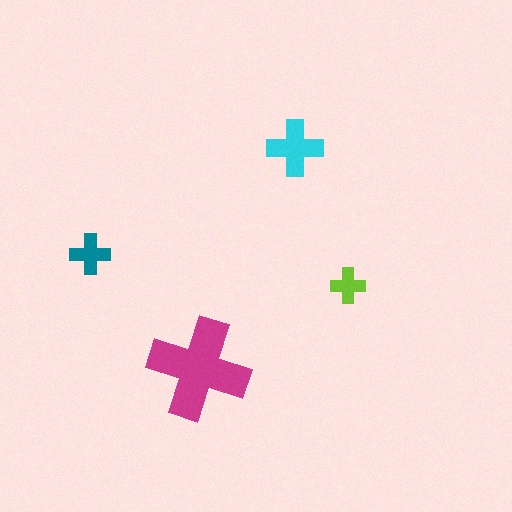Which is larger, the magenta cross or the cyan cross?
The magenta one.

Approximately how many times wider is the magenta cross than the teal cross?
About 2.5 times wider.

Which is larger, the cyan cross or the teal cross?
The cyan one.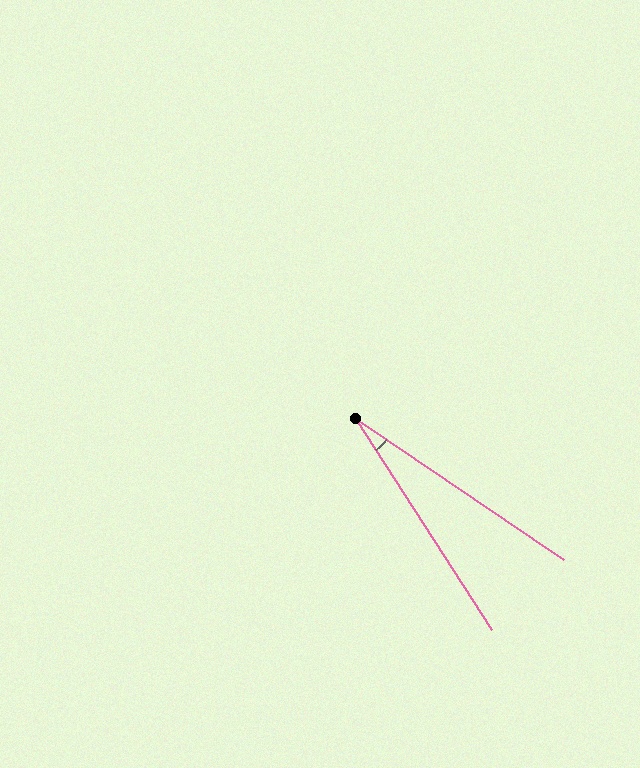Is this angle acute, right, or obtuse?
It is acute.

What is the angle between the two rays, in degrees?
Approximately 23 degrees.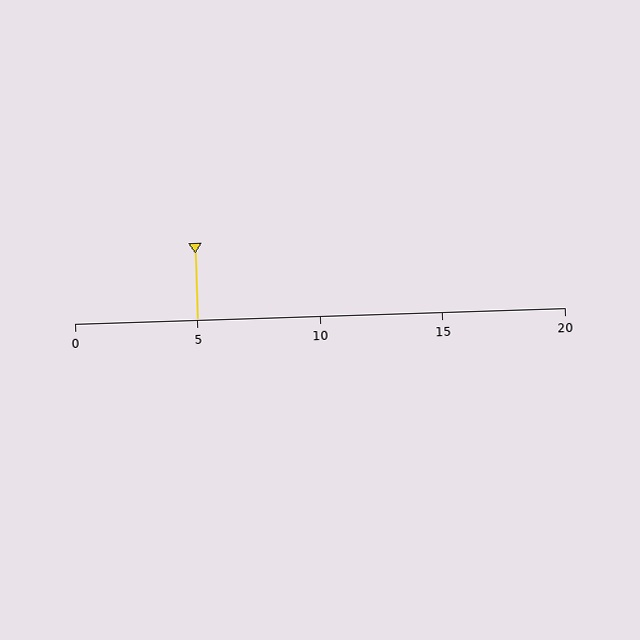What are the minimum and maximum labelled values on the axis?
The axis runs from 0 to 20.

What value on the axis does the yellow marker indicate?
The marker indicates approximately 5.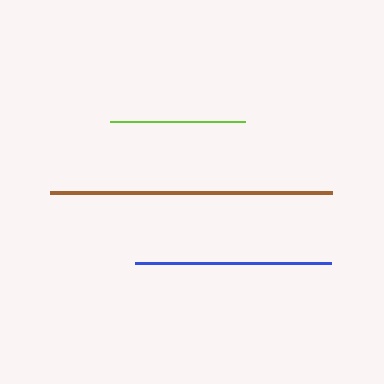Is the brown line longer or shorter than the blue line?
The brown line is longer than the blue line.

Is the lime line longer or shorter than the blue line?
The blue line is longer than the lime line.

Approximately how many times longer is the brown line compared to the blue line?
The brown line is approximately 1.4 times the length of the blue line.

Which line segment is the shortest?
The lime line is the shortest at approximately 135 pixels.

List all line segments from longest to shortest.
From longest to shortest: brown, blue, lime.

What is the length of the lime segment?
The lime segment is approximately 135 pixels long.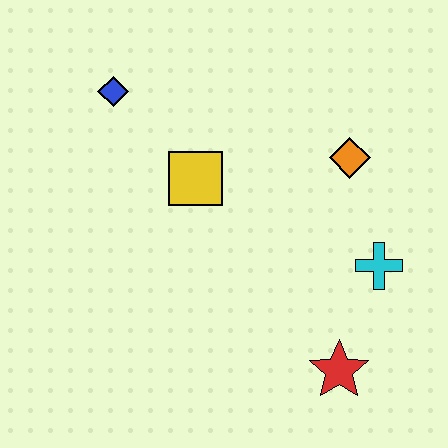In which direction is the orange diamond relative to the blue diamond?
The orange diamond is to the right of the blue diamond.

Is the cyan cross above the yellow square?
No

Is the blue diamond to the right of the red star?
No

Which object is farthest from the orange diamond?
The blue diamond is farthest from the orange diamond.